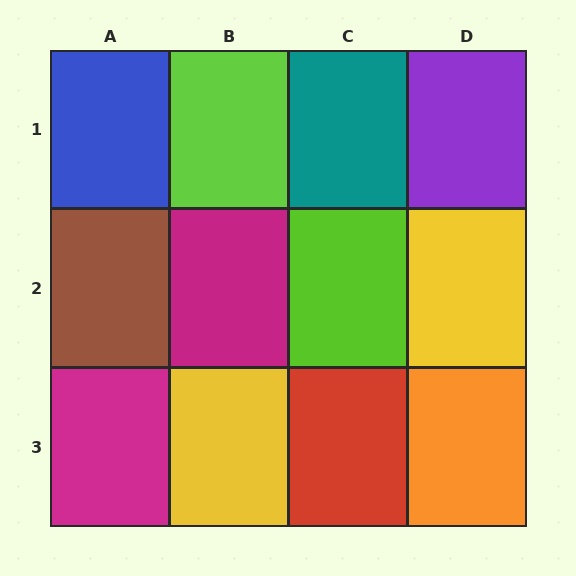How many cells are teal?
1 cell is teal.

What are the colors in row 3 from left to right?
Magenta, yellow, red, orange.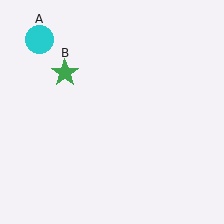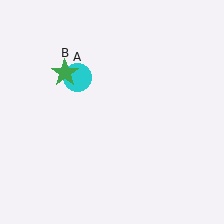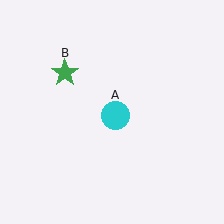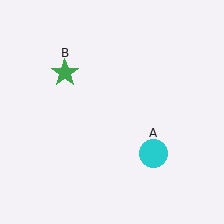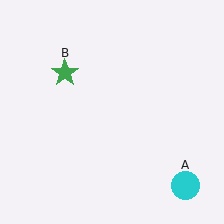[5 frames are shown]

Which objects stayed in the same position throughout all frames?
Green star (object B) remained stationary.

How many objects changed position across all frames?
1 object changed position: cyan circle (object A).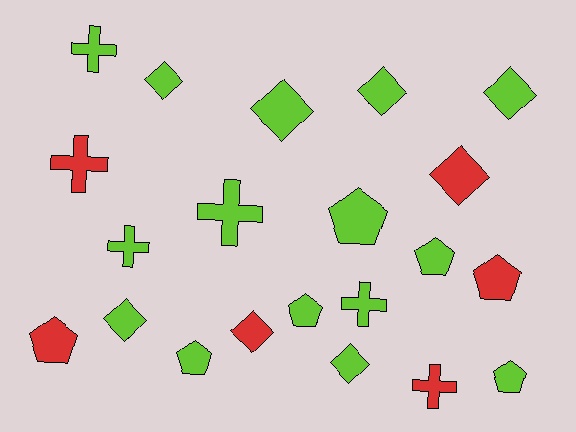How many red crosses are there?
There are 2 red crosses.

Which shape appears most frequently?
Diamond, with 8 objects.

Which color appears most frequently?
Lime, with 15 objects.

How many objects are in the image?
There are 21 objects.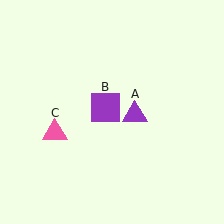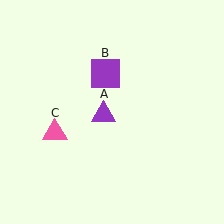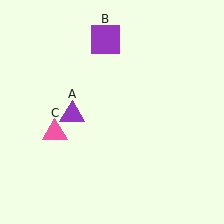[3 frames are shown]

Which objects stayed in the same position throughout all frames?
Pink triangle (object C) remained stationary.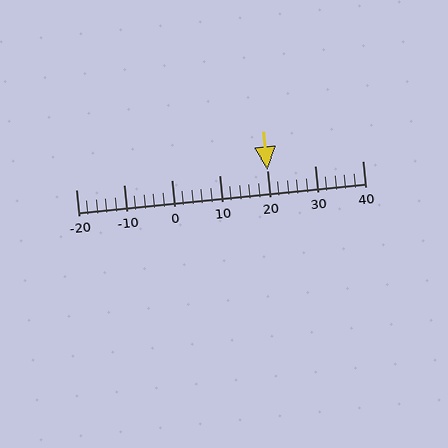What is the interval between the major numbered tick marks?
The major tick marks are spaced 10 units apart.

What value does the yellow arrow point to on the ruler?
The yellow arrow points to approximately 20.